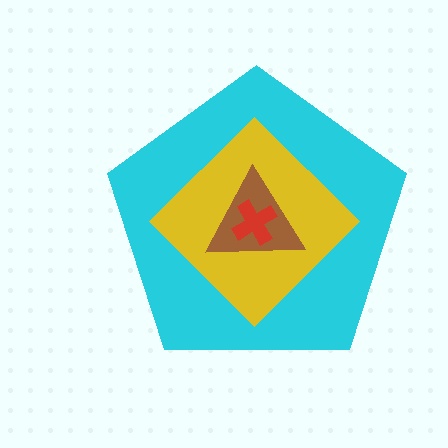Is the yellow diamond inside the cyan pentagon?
Yes.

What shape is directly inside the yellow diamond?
The brown triangle.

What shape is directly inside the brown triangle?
The red cross.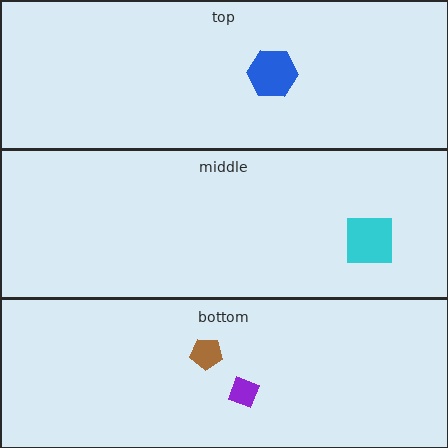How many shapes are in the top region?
1.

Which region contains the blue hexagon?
The top region.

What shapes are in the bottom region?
The brown pentagon, the purple diamond.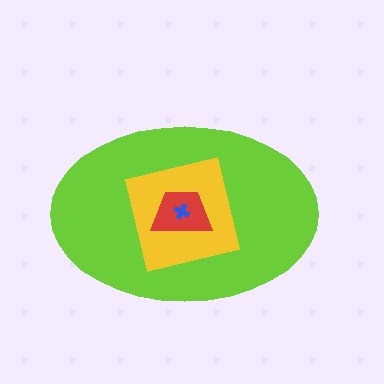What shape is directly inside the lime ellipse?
The yellow square.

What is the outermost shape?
The lime ellipse.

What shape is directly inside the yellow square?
The red trapezoid.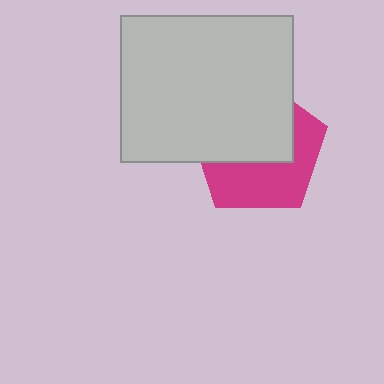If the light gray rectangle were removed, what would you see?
You would see the complete magenta pentagon.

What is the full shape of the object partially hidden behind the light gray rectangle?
The partially hidden object is a magenta pentagon.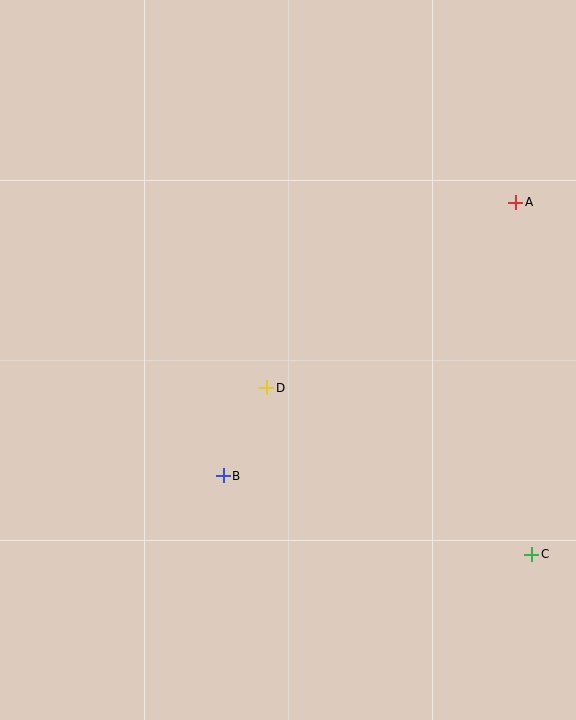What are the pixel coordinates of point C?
Point C is at (532, 554).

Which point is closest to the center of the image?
Point D at (267, 388) is closest to the center.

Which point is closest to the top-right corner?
Point A is closest to the top-right corner.